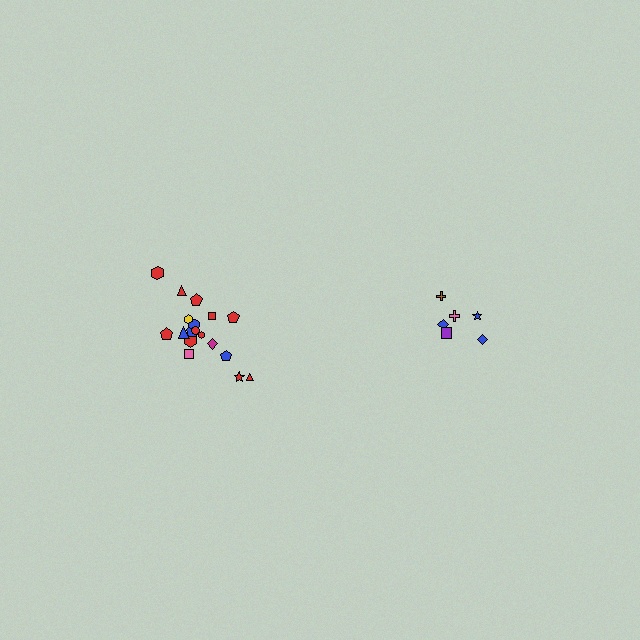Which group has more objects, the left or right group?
The left group.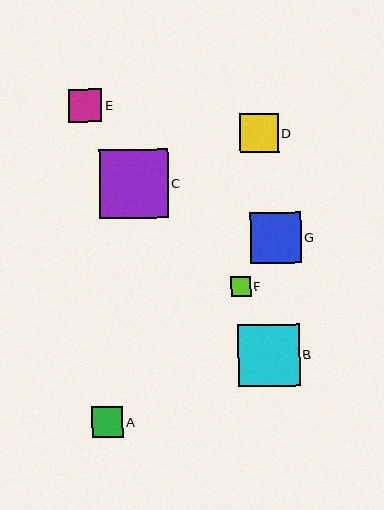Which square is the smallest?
Square F is the smallest with a size of approximately 20 pixels.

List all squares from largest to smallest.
From largest to smallest: C, B, G, D, E, A, F.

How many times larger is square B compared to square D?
Square B is approximately 1.6 times the size of square D.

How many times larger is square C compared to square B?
Square C is approximately 1.1 times the size of square B.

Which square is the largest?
Square C is the largest with a size of approximately 69 pixels.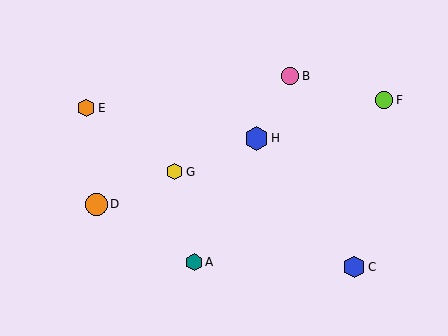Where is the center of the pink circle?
The center of the pink circle is at (290, 76).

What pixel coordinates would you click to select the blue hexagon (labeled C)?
Click at (354, 267) to select the blue hexagon C.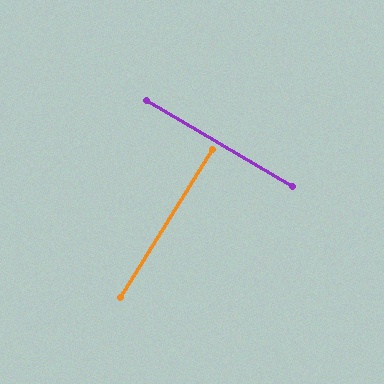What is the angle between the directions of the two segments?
Approximately 89 degrees.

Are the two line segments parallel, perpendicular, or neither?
Perpendicular — they meet at approximately 89°.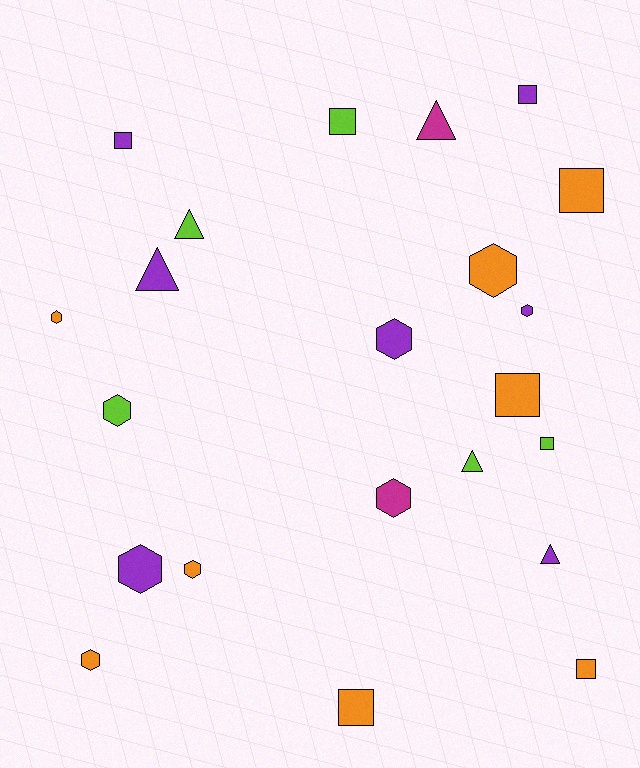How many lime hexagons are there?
There is 1 lime hexagon.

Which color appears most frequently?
Orange, with 8 objects.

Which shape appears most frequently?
Hexagon, with 9 objects.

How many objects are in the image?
There are 22 objects.